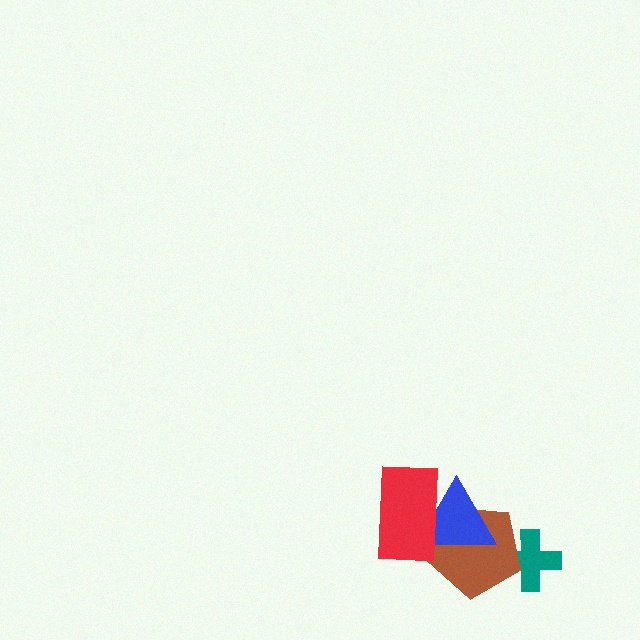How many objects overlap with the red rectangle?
2 objects overlap with the red rectangle.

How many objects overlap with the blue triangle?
2 objects overlap with the blue triangle.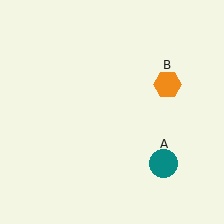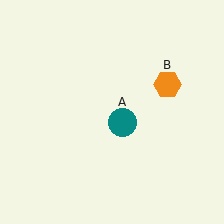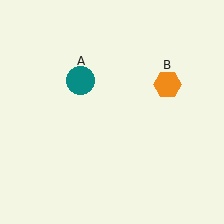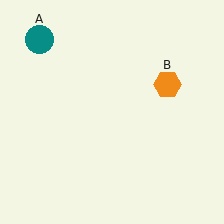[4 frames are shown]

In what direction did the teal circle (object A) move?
The teal circle (object A) moved up and to the left.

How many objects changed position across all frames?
1 object changed position: teal circle (object A).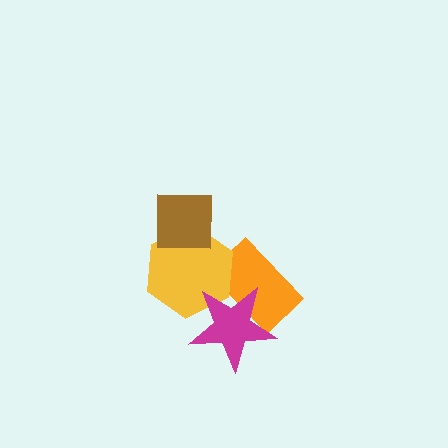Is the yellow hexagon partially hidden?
Yes, it is partially covered by another shape.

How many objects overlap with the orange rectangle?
2 objects overlap with the orange rectangle.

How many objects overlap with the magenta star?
2 objects overlap with the magenta star.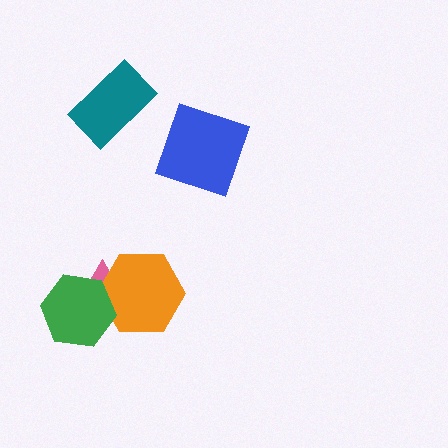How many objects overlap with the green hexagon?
2 objects overlap with the green hexagon.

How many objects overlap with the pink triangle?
2 objects overlap with the pink triangle.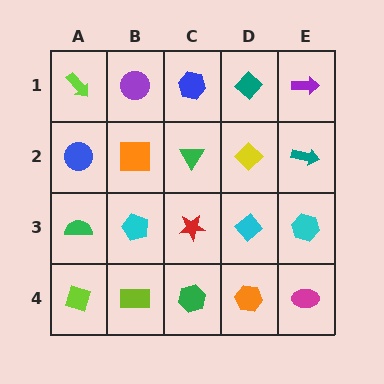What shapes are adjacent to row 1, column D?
A yellow diamond (row 2, column D), a blue hexagon (row 1, column C), a purple arrow (row 1, column E).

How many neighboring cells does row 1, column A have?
2.